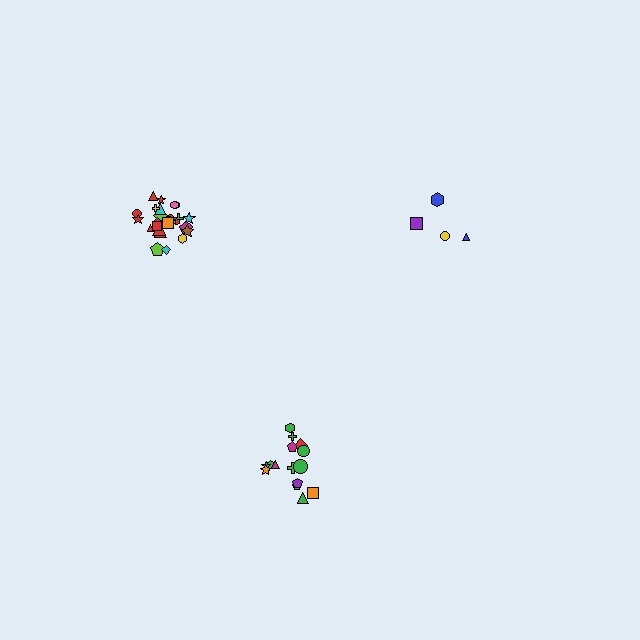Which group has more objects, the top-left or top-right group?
The top-left group.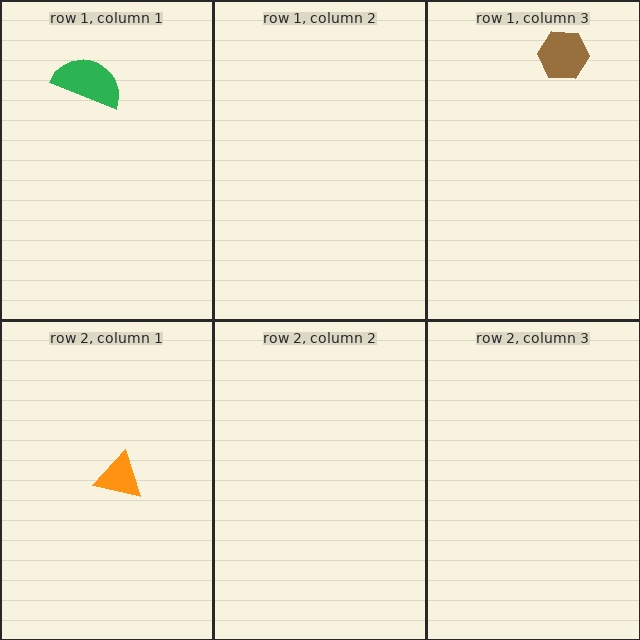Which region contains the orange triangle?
The row 2, column 1 region.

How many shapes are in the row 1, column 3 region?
1.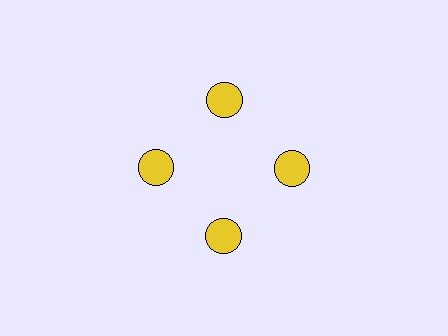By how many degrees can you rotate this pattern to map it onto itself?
The pattern maps onto itself every 90 degrees of rotation.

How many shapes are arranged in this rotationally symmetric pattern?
There are 4 shapes, arranged in 4 groups of 1.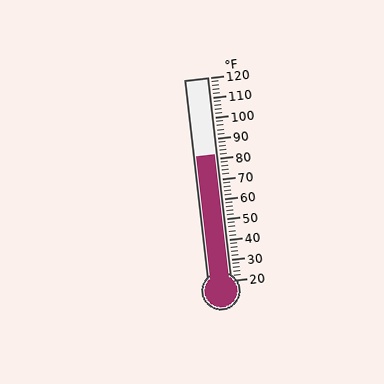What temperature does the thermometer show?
The thermometer shows approximately 82°F.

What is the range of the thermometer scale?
The thermometer scale ranges from 20°F to 120°F.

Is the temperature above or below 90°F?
The temperature is below 90°F.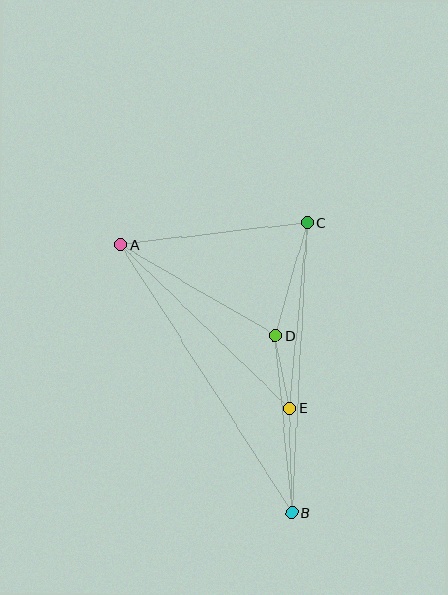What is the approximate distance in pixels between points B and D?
The distance between B and D is approximately 178 pixels.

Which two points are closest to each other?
Points D and E are closest to each other.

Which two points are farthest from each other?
Points A and B are farthest from each other.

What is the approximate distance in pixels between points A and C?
The distance between A and C is approximately 188 pixels.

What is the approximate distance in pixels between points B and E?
The distance between B and E is approximately 105 pixels.